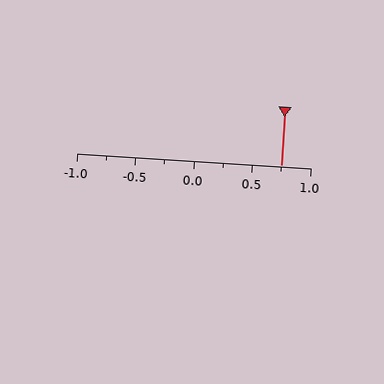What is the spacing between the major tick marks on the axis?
The major ticks are spaced 0.5 apart.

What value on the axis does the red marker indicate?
The marker indicates approximately 0.75.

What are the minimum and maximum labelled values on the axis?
The axis runs from -1.0 to 1.0.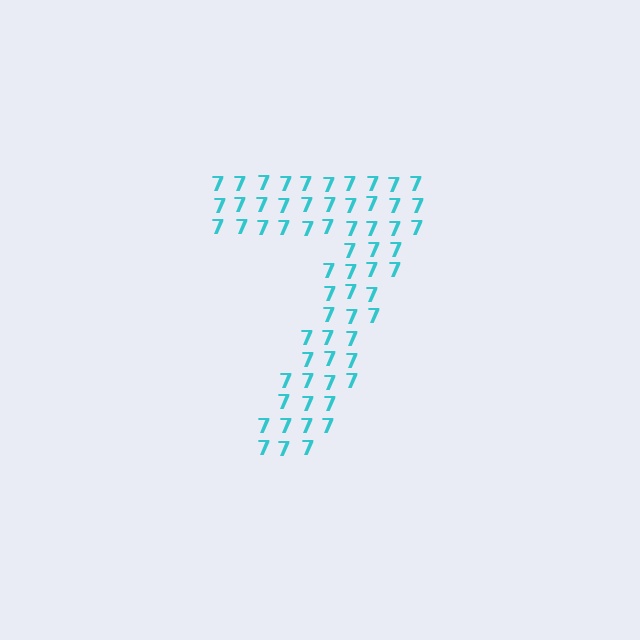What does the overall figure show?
The overall figure shows the digit 7.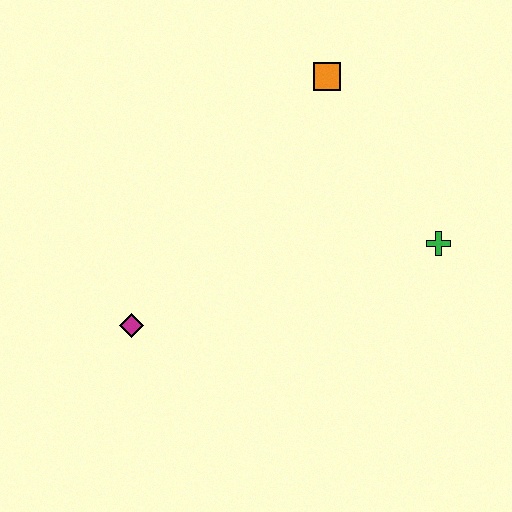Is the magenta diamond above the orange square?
No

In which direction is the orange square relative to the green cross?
The orange square is above the green cross.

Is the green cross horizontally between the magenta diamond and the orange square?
No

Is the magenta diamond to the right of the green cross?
No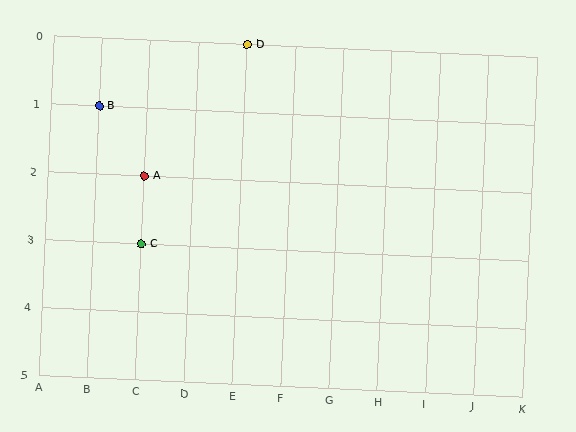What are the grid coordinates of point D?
Point D is at grid coordinates (E, 0).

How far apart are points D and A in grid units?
Points D and A are 2 columns and 2 rows apart (about 2.8 grid units diagonally).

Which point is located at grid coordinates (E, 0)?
Point D is at (E, 0).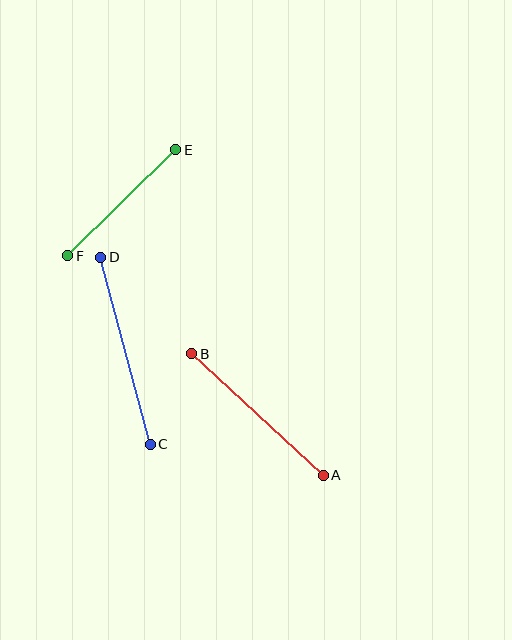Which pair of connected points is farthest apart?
Points C and D are farthest apart.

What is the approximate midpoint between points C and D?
The midpoint is at approximately (125, 351) pixels.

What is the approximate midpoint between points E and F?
The midpoint is at approximately (122, 203) pixels.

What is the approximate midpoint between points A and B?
The midpoint is at approximately (257, 414) pixels.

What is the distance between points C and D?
The distance is approximately 193 pixels.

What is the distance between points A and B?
The distance is approximately 179 pixels.